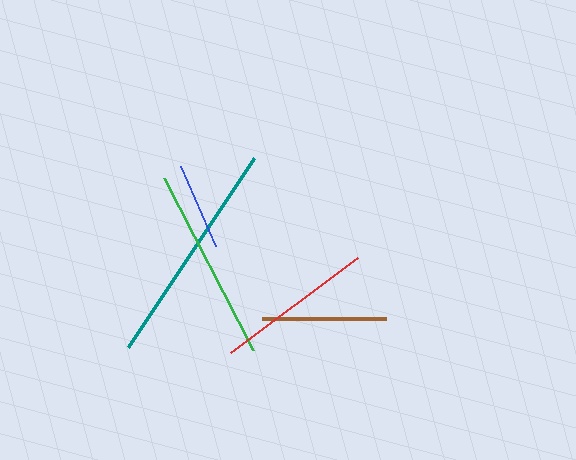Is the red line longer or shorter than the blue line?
The red line is longer than the blue line.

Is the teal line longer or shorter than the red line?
The teal line is longer than the red line.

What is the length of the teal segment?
The teal segment is approximately 227 pixels long.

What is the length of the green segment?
The green segment is approximately 194 pixels long.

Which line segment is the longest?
The teal line is the longest at approximately 227 pixels.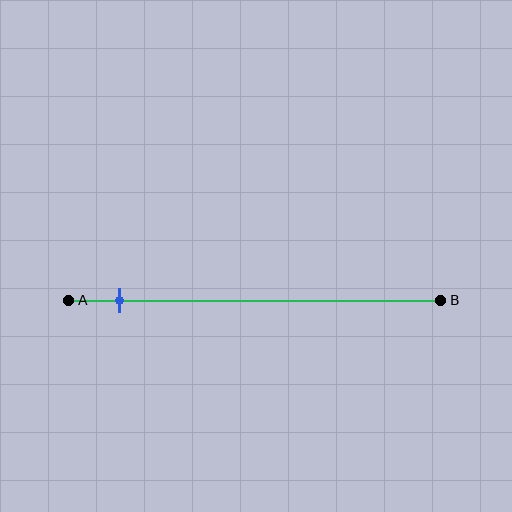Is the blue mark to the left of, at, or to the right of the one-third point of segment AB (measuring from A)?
The blue mark is to the left of the one-third point of segment AB.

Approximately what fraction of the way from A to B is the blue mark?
The blue mark is approximately 15% of the way from A to B.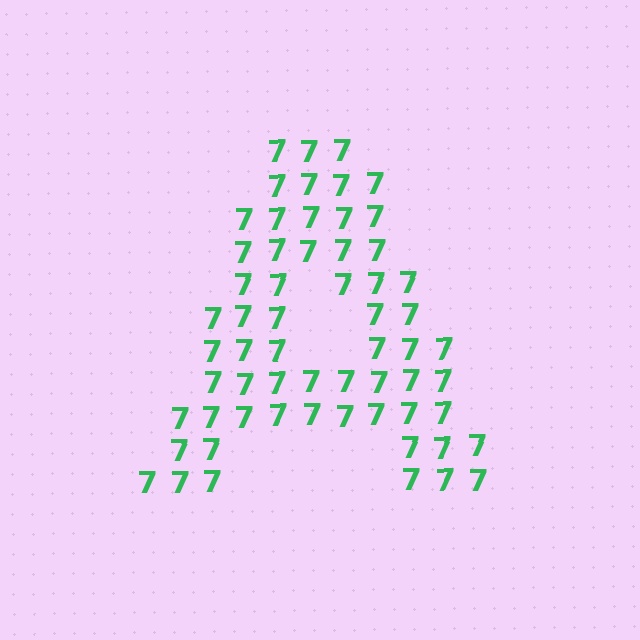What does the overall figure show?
The overall figure shows the letter A.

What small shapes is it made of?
It is made of small digit 7's.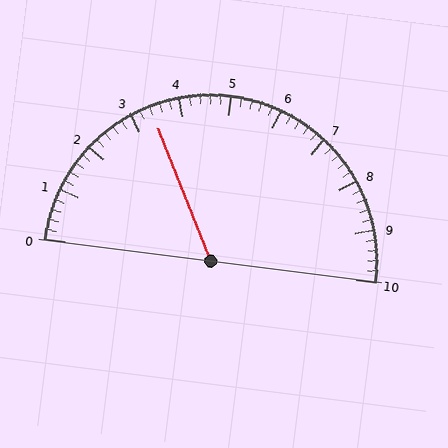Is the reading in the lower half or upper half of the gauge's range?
The reading is in the lower half of the range (0 to 10).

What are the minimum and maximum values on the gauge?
The gauge ranges from 0 to 10.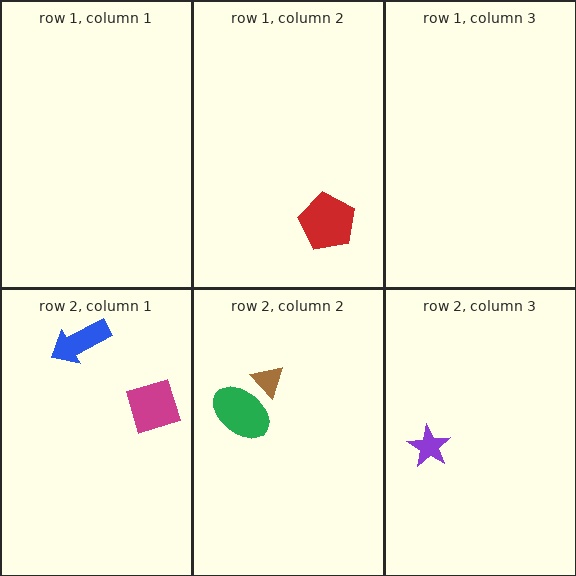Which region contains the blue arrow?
The row 2, column 1 region.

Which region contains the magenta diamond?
The row 2, column 1 region.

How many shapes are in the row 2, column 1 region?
2.